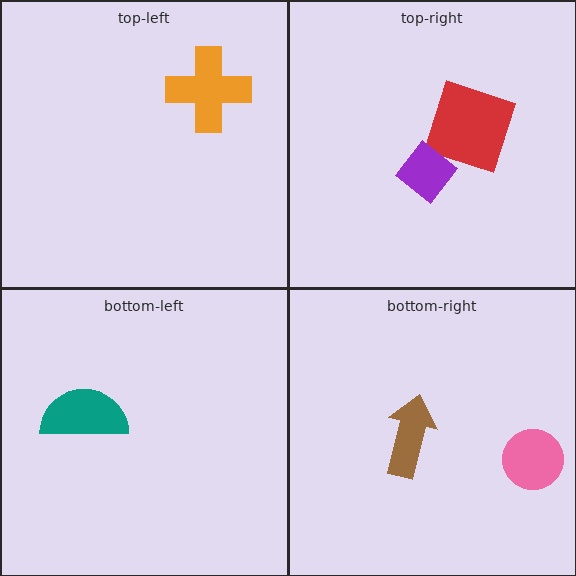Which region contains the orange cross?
The top-left region.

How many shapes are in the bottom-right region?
2.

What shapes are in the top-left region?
The orange cross.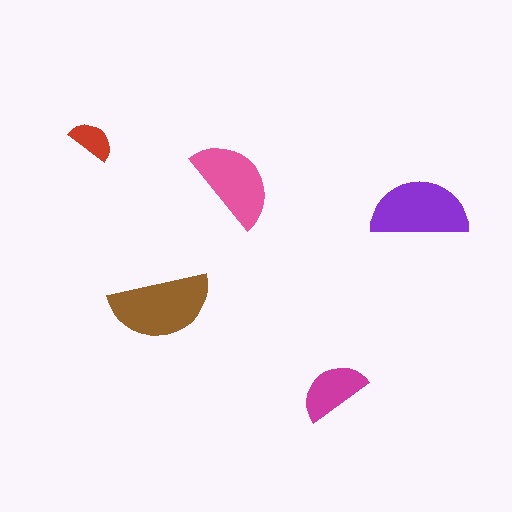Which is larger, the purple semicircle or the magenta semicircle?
The purple one.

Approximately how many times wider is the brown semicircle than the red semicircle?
About 2 times wider.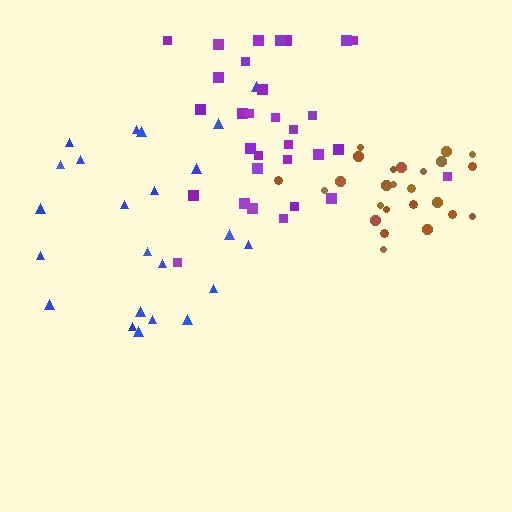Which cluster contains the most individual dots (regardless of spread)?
Purple (32).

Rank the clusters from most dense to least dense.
brown, purple, blue.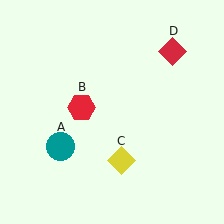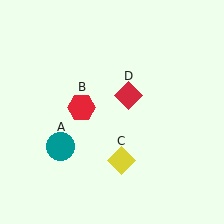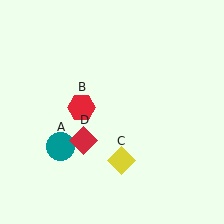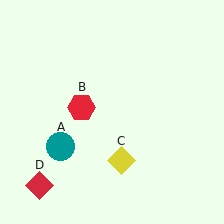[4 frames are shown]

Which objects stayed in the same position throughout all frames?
Teal circle (object A) and red hexagon (object B) and yellow diamond (object C) remained stationary.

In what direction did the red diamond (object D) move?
The red diamond (object D) moved down and to the left.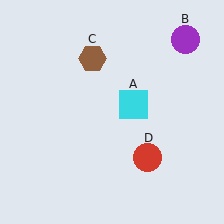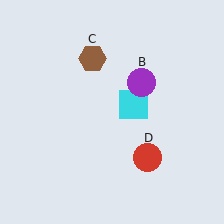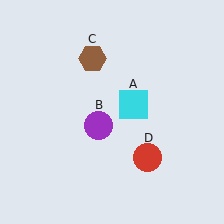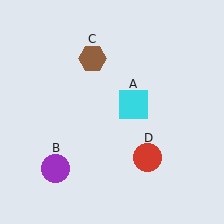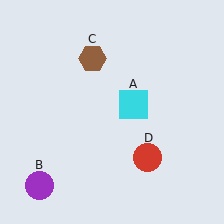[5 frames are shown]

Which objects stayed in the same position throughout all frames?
Cyan square (object A) and brown hexagon (object C) and red circle (object D) remained stationary.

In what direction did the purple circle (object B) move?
The purple circle (object B) moved down and to the left.